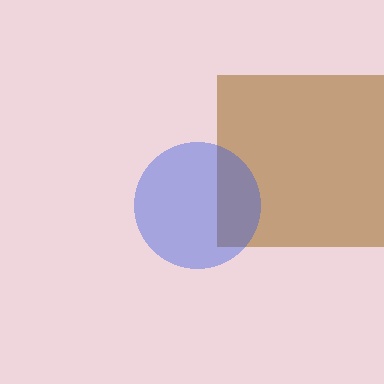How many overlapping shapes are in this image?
There are 2 overlapping shapes in the image.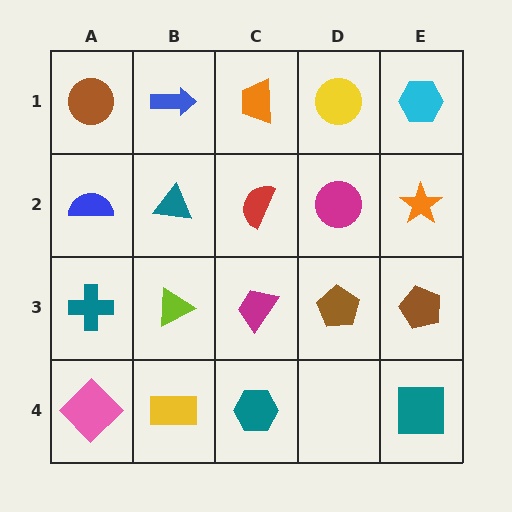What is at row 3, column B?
A lime triangle.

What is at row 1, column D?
A yellow circle.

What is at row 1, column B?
A blue arrow.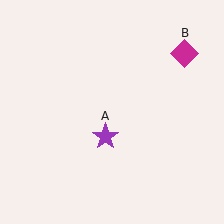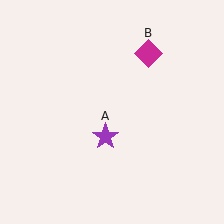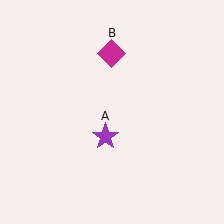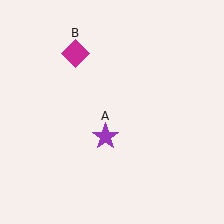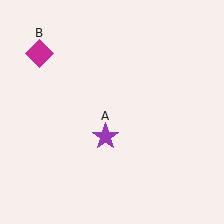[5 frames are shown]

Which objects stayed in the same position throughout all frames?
Purple star (object A) remained stationary.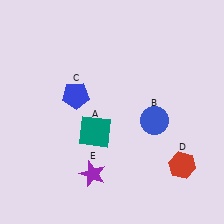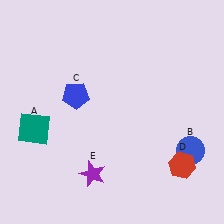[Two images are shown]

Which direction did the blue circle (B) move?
The blue circle (B) moved right.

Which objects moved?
The objects that moved are: the teal square (A), the blue circle (B).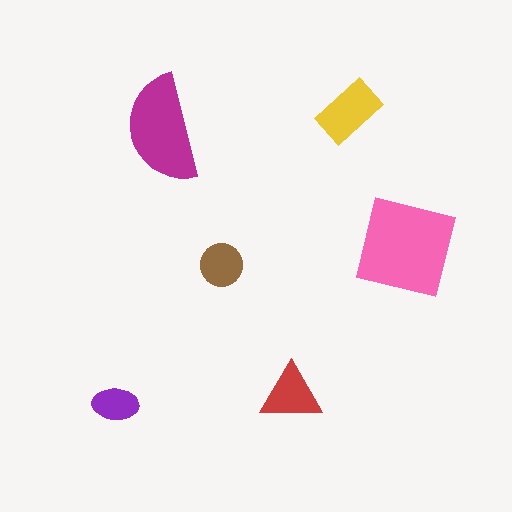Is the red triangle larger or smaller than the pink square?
Smaller.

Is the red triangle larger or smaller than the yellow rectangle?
Smaller.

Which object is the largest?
The pink square.